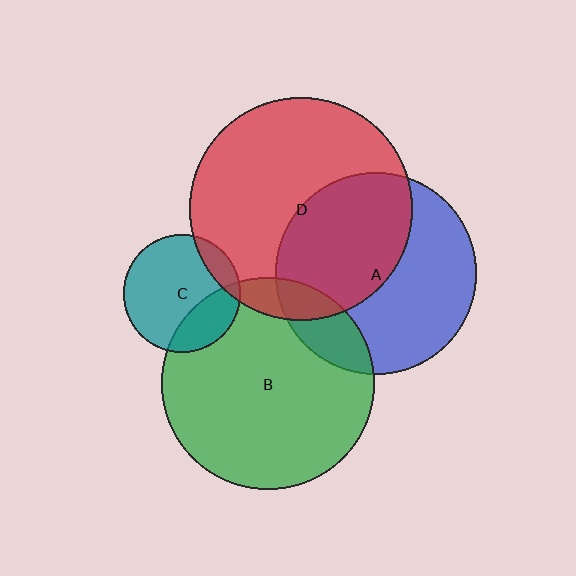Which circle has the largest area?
Circle D (red).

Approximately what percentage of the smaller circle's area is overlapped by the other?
Approximately 50%.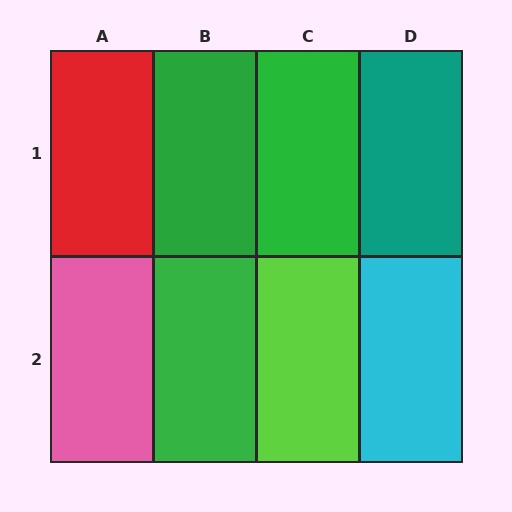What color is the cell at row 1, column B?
Green.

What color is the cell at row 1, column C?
Green.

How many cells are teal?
1 cell is teal.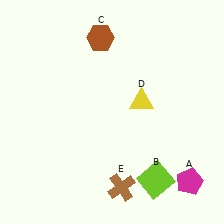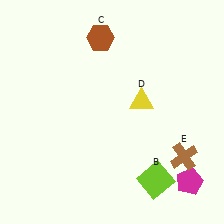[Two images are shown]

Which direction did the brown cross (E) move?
The brown cross (E) moved right.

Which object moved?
The brown cross (E) moved right.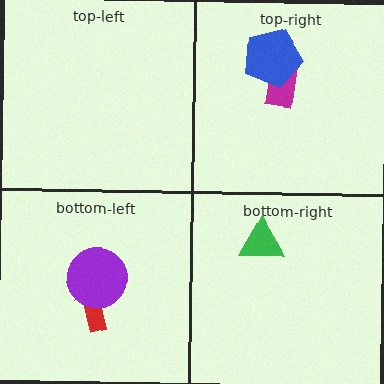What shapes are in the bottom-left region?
The red arrow, the purple circle.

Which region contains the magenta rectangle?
The top-right region.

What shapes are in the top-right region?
The magenta rectangle, the blue pentagon.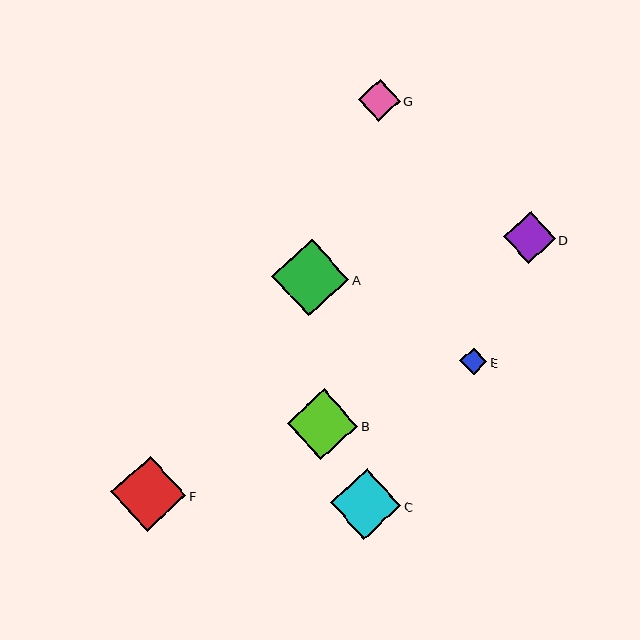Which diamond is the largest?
Diamond A is the largest with a size of approximately 77 pixels.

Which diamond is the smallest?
Diamond E is the smallest with a size of approximately 27 pixels.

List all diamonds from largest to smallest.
From largest to smallest: A, F, B, C, D, G, E.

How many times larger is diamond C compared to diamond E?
Diamond C is approximately 2.6 times the size of diamond E.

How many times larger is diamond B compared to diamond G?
Diamond B is approximately 1.7 times the size of diamond G.